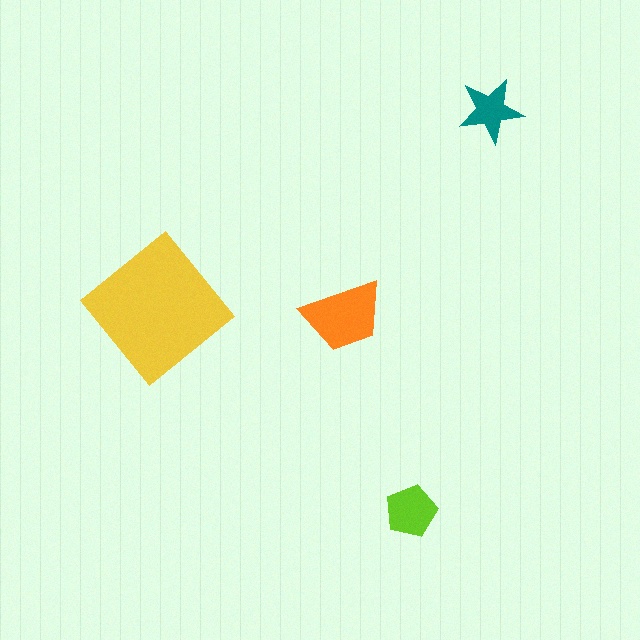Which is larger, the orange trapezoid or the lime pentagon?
The orange trapezoid.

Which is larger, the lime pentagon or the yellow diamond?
The yellow diamond.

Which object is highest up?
The teal star is topmost.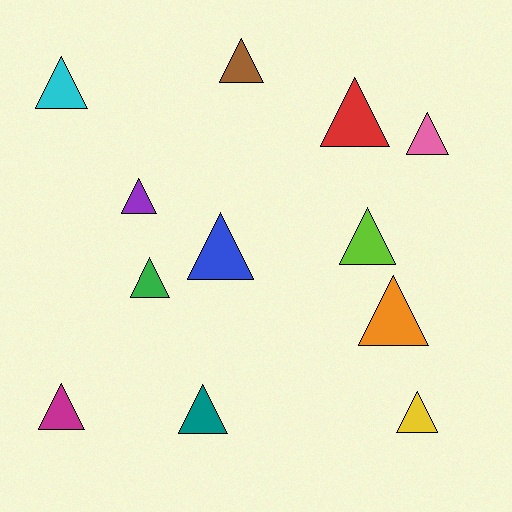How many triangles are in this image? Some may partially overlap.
There are 12 triangles.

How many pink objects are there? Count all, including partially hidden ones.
There is 1 pink object.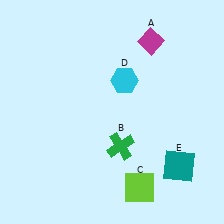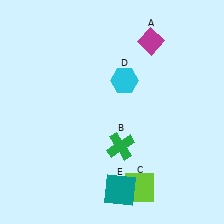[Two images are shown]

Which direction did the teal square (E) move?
The teal square (E) moved left.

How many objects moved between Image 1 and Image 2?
1 object moved between the two images.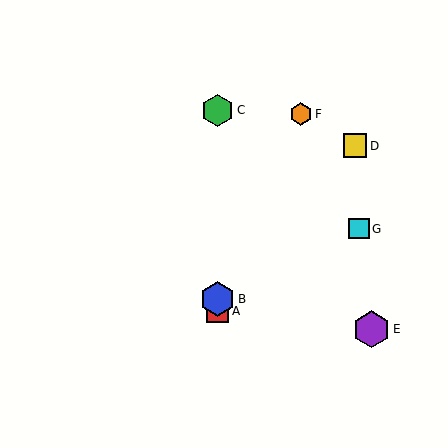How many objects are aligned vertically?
3 objects (A, B, C) are aligned vertically.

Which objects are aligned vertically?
Objects A, B, C are aligned vertically.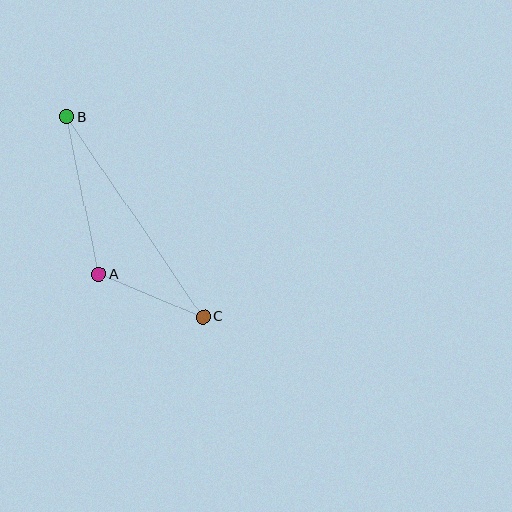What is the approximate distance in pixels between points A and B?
The distance between A and B is approximately 161 pixels.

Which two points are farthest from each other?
Points B and C are farthest from each other.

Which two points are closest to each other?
Points A and C are closest to each other.